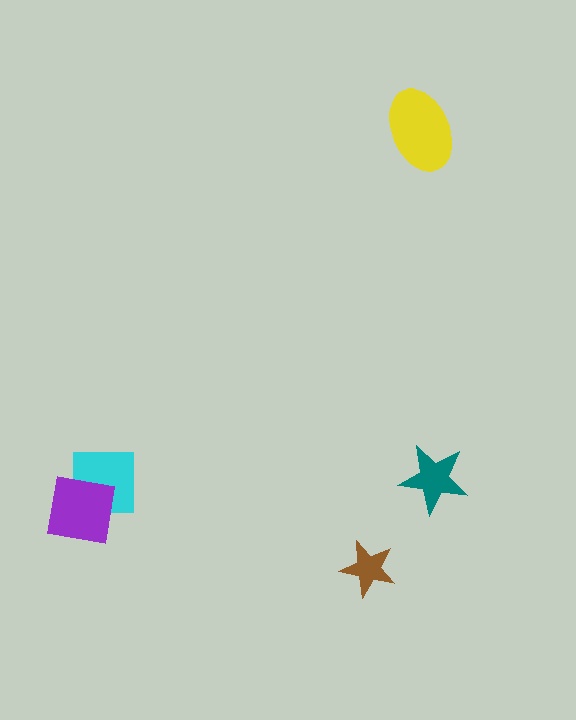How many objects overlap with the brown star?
0 objects overlap with the brown star.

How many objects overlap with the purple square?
1 object overlaps with the purple square.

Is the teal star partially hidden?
No, no other shape covers it.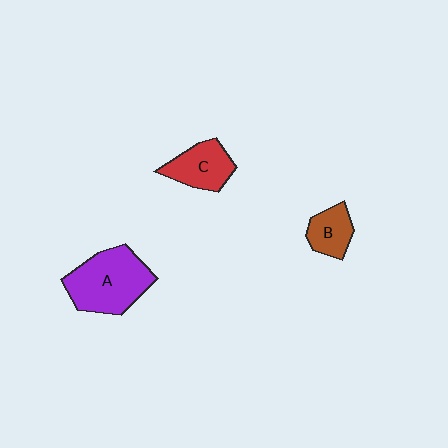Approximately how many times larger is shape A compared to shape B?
Approximately 2.3 times.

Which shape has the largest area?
Shape A (purple).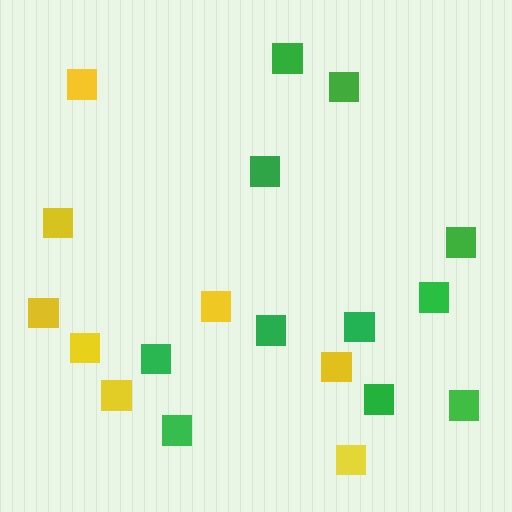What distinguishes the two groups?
There are 2 groups: one group of green squares (11) and one group of yellow squares (8).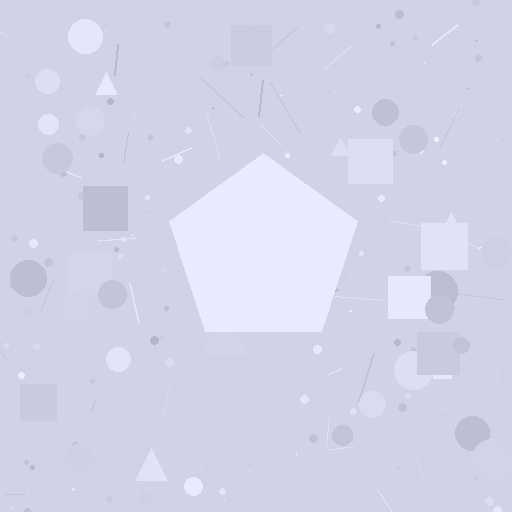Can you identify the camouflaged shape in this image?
The camouflaged shape is a pentagon.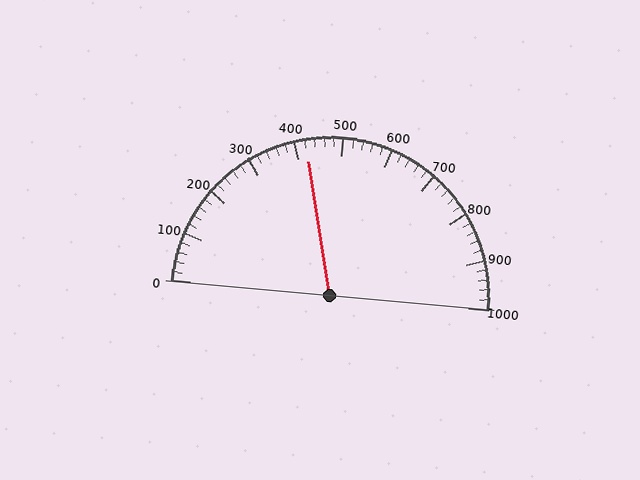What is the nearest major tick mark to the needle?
The nearest major tick mark is 400.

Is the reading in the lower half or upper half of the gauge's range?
The reading is in the lower half of the range (0 to 1000).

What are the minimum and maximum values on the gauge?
The gauge ranges from 0 to 1000.